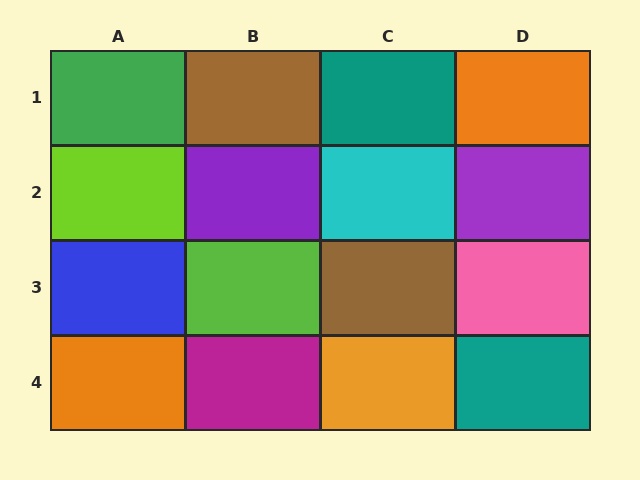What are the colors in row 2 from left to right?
Lime, purple, cyan, purple.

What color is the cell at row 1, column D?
Orange.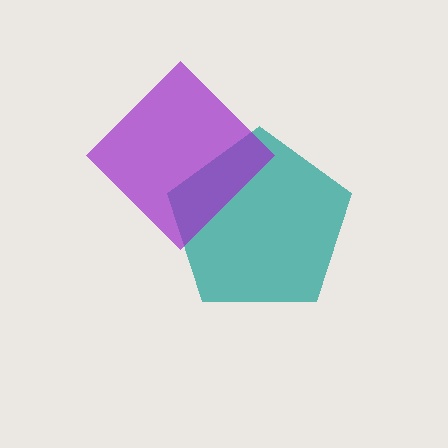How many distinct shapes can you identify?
There are 2 distinct shapes: a teal pentagon, a purple diamond.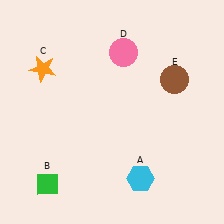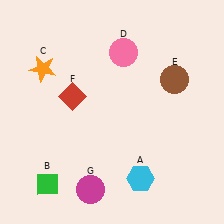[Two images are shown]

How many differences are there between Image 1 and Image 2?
There are 2 differences between the two images.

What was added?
A red diamond (F), a magenta circle (G) were added in Image 2.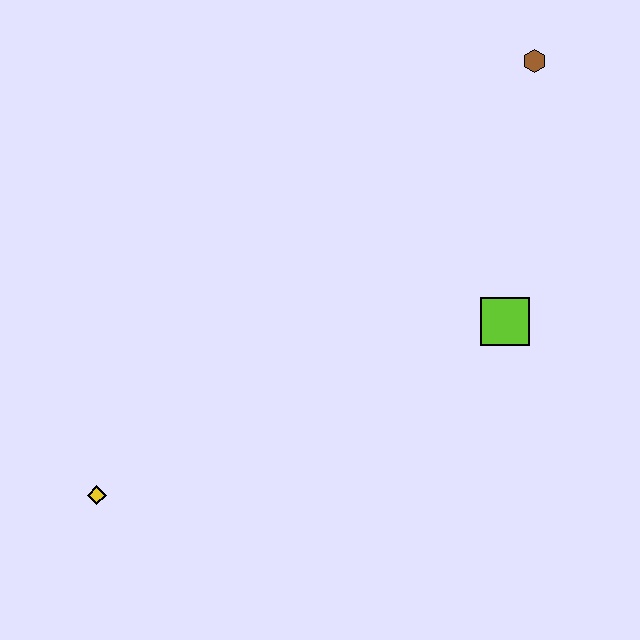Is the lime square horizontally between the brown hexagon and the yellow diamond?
Yes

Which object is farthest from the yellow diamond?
The brown hexagon is farthest from the yellow diamond.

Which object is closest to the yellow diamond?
The lime square is closest to the yellow diamond.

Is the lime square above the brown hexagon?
No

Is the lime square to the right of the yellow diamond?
Yes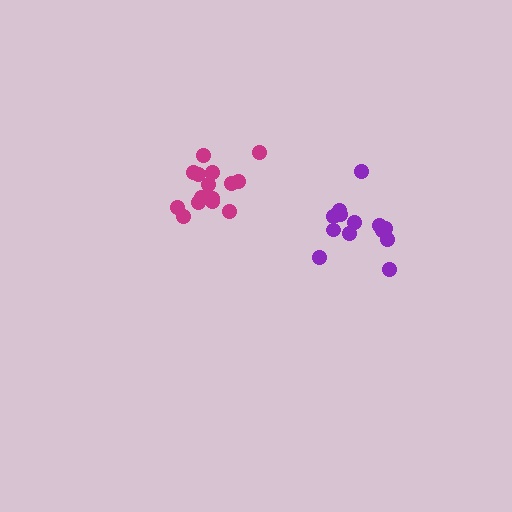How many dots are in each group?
Group 1: 13 dots, Group 2: 16 dots (29 total).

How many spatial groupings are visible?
There are 2 spatial groupings.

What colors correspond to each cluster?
The clusters are colored: purple, magenta.